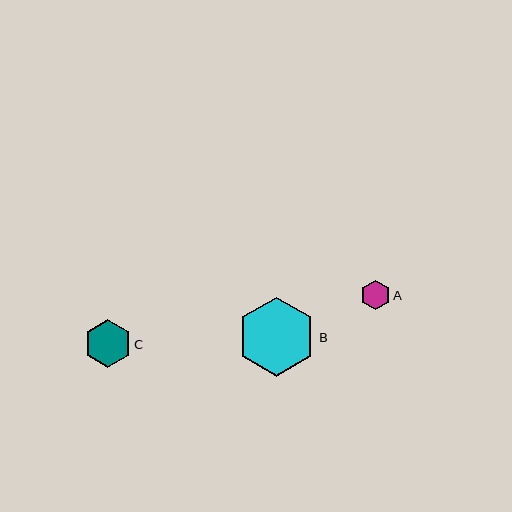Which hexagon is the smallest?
Hexagon A is the smallest with a size of approximately 29 pixels.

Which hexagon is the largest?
Hexagon B is the largest with a size of approximately 79 pixels.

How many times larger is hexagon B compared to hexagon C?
Hexagon B is approximately 1.7 times the size of hexagon C.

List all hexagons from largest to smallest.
From largest to smallest: B, C, A.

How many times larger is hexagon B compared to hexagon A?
Hexagon B is approximately 2.7 times the size of hexagon A.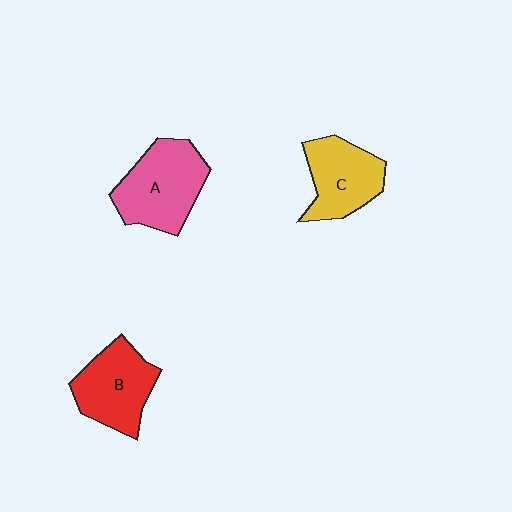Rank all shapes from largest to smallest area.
From largest to smallest: A (pink), B (red), C (yellow).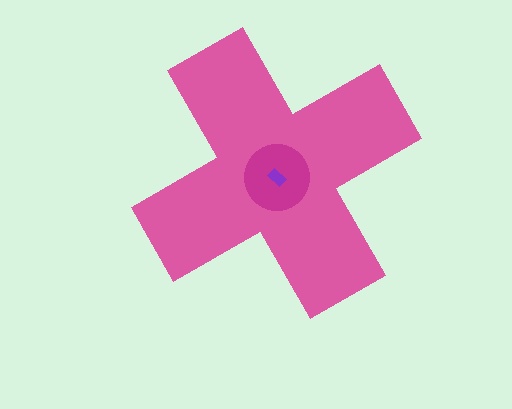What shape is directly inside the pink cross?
The magenta circle.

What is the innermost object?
The purple rectangle.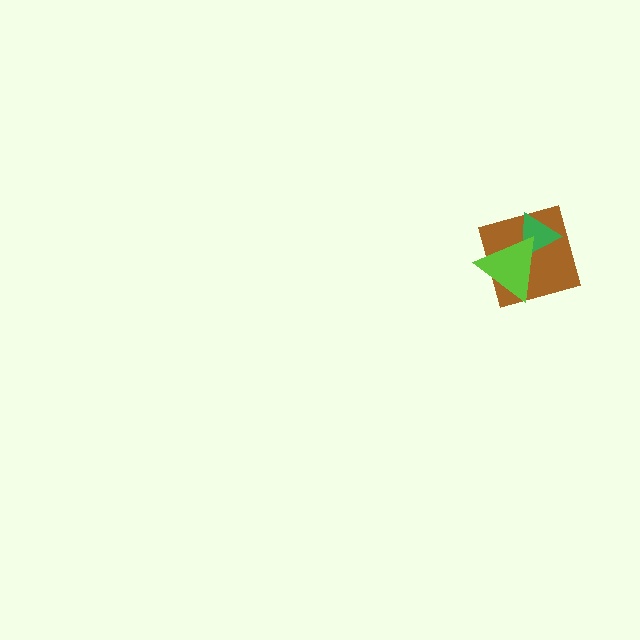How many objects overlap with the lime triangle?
2 objects overlap with the lime triangle.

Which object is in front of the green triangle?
The lime triangle is in front of the green triangle.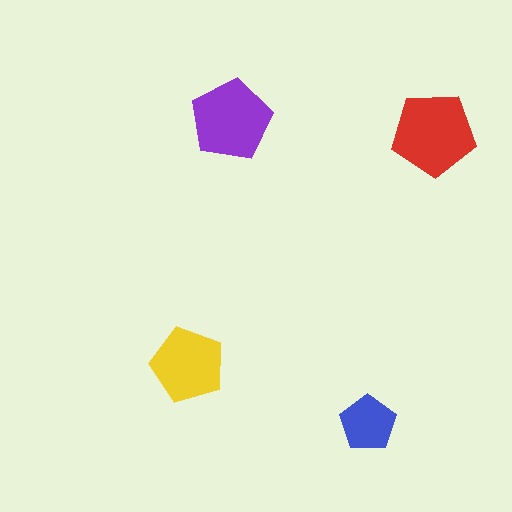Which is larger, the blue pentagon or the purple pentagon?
The purple one.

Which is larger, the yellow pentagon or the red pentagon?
The red one.